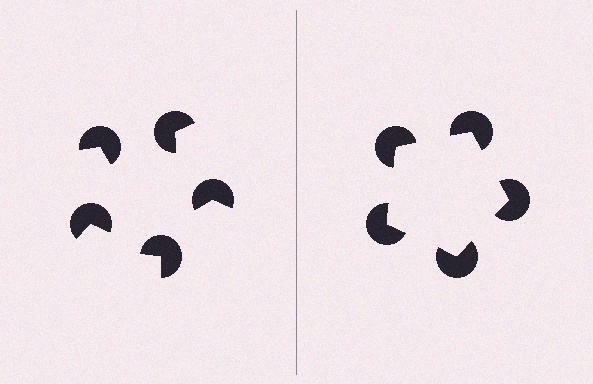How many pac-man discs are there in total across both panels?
10 — 5 on each side.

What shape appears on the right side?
An illusory pentagon.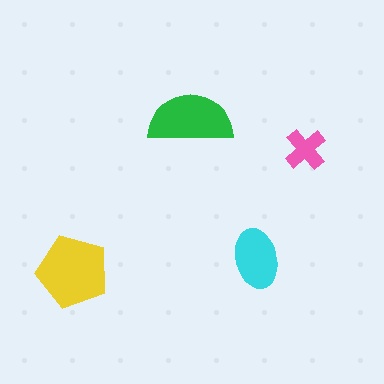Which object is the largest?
The yellow pentagon.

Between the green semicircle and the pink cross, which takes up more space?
The green semicircle.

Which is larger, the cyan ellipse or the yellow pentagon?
The yellow pentagon.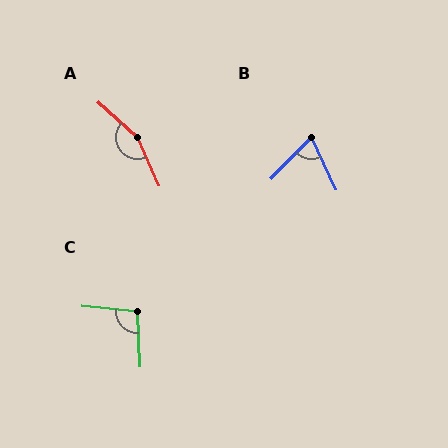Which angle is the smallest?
B, at approximately 70 degrees.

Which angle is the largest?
A, at approximately 156 degrees.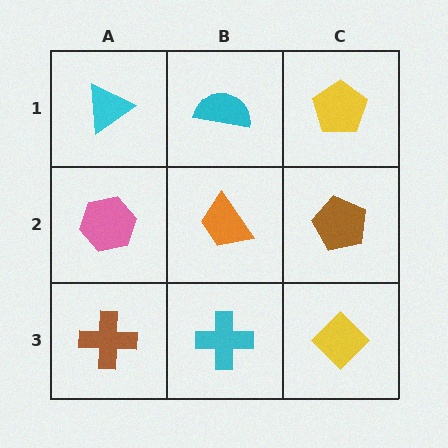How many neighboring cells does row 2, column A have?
3.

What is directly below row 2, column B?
A cyan cross.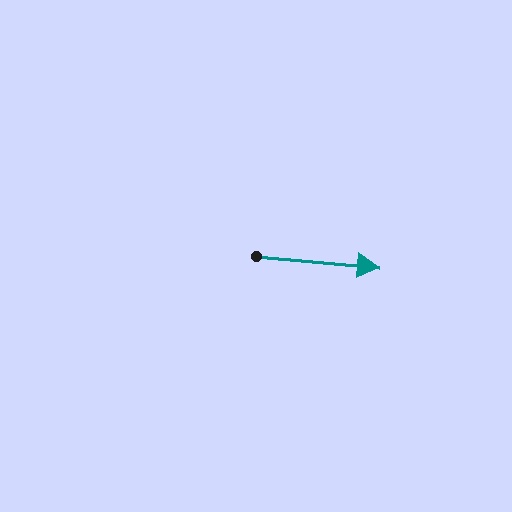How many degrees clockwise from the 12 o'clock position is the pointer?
Approximately 95 degrees.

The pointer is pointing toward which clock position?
Roughly 3 o'clock.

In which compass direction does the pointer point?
East.